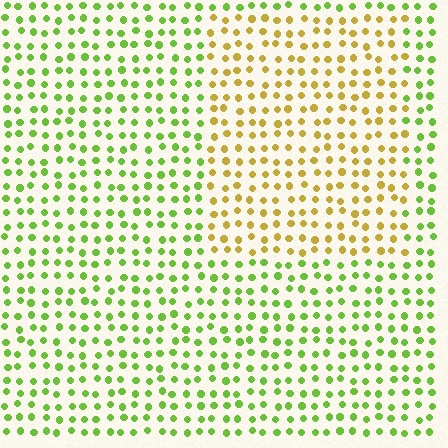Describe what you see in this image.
The image is filled with small lime elements in a uniform arrangement. A rectangle-shaped region is visible where the elements are tinted to a slightly different hue, forming a subtle color boundary.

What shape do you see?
I see a rectangle.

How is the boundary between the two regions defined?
The boundary is defined purely by a slight shift in hue (about 49 degrees). Spacing, size, and orientation are identical on both sides.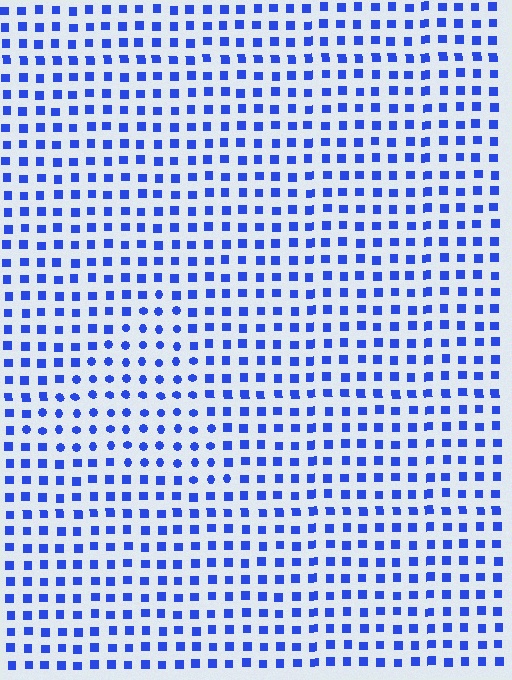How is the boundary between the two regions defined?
The boundary is defined by a change in element shape: circles inside vs. squares outside. All elements share the same color and spacing.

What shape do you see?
I see a triangle.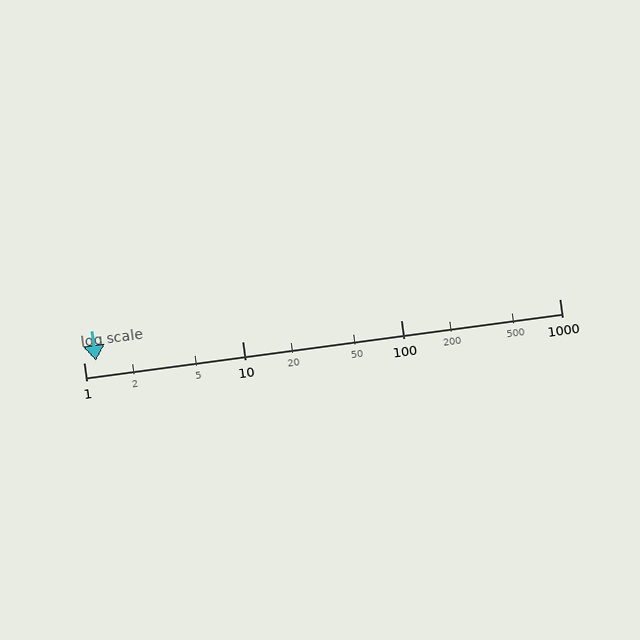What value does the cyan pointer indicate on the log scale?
The pointer indicates approximately 1.2.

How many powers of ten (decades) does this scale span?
The scale spans 3 decades, from 1 to 1000.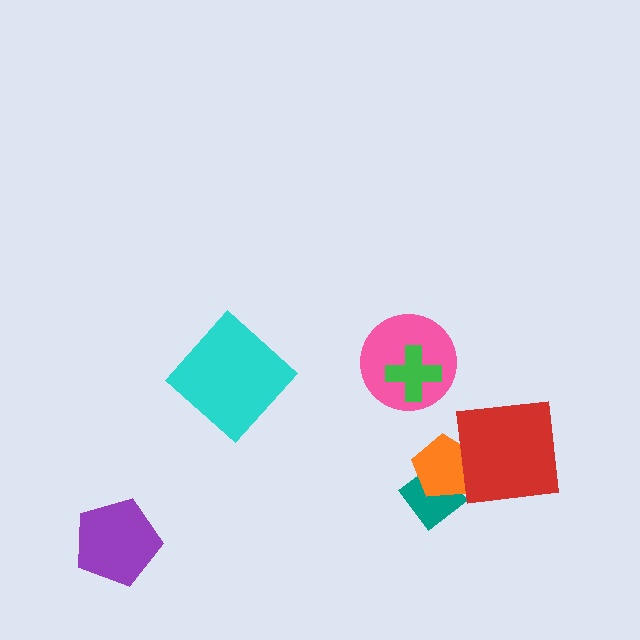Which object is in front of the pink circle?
The green cross is in front of the pink circle.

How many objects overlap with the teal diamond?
1 object overlaps with the teal diamond.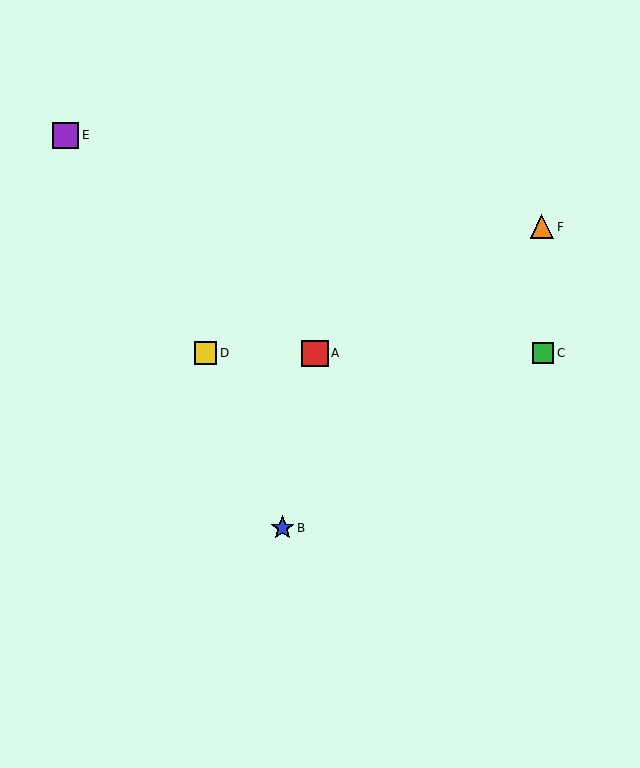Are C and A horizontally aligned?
Yes, both are at y≈353.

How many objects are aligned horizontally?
3 objects (A, C, D) are aligned horizontally.